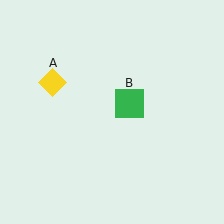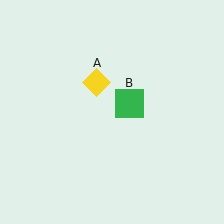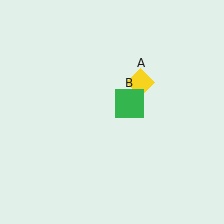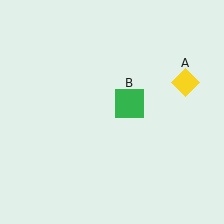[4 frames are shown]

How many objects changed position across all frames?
1 object changed position: yellow diamond (object A).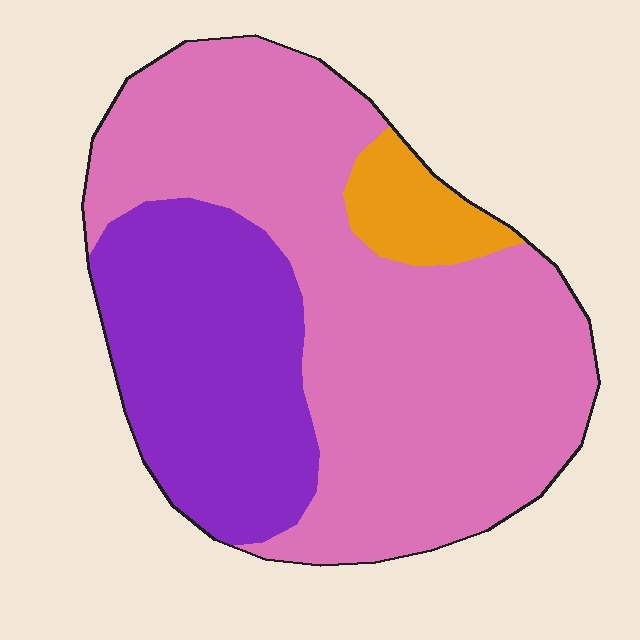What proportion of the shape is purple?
Purple takes up about one third (1/3) of the shape.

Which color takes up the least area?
Orange, at roughly 5%.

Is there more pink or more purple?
Pink.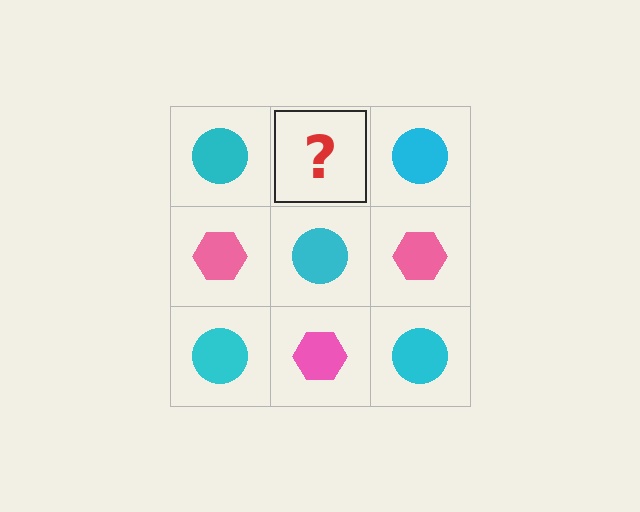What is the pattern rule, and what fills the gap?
The rule is that it alternates cyan circle and pink hexagon in a checkerboard pattern. The gap should be filled with a pink hexagon.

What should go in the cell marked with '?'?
The missing cell should contain a pink hexagon.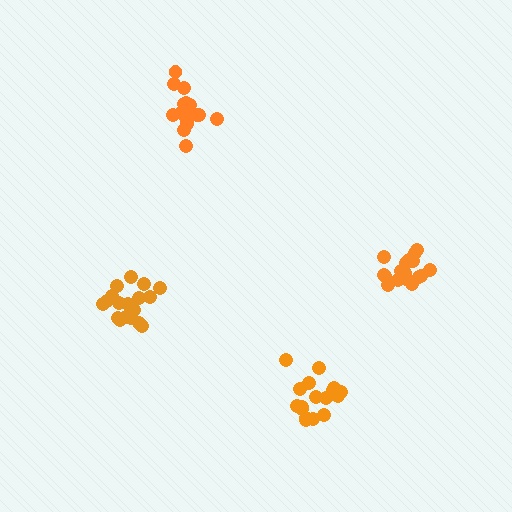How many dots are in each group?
Group 1: 19 dots, Group 2: 17 dots, Group 3: 19 dots, Group 4: 16 dots (71 total).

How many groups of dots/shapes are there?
There are 4 groups.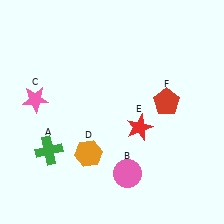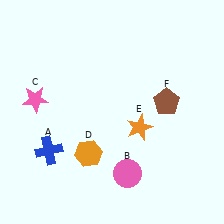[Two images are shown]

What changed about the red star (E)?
In Image 1, E is red. In Image 2, it changed to orange.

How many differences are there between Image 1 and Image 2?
There are 3 differences between the two images.